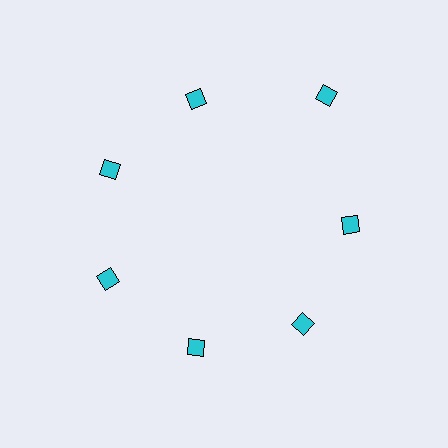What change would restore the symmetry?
The symmetry would be restored by moving it inward, back onto the ring so that all 7 diamonds sit at equal angles and equal distance from the center.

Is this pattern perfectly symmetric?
No. The 7 cyan diamonds are arranged in a ring, but one element near the 1 o'clock position is pushed outward from the center, breaking the 7-fold rotational symmetry.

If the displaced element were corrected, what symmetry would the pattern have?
It would have 7-fold rotational symmetry — the pattern would map onto itself every 51 degrees.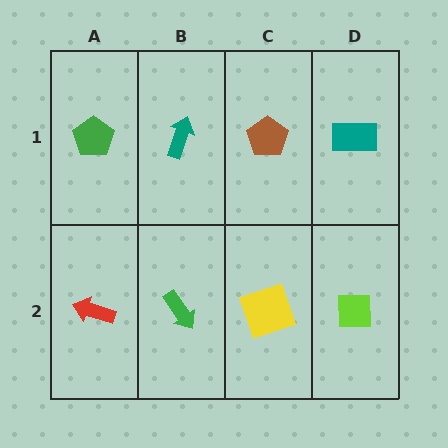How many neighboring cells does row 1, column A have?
2.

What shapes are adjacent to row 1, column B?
A green arrow (row 2, column B), a green pentagon (row 1, column A), a brown pentagon (row 1, column C).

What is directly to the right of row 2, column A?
A green arrow.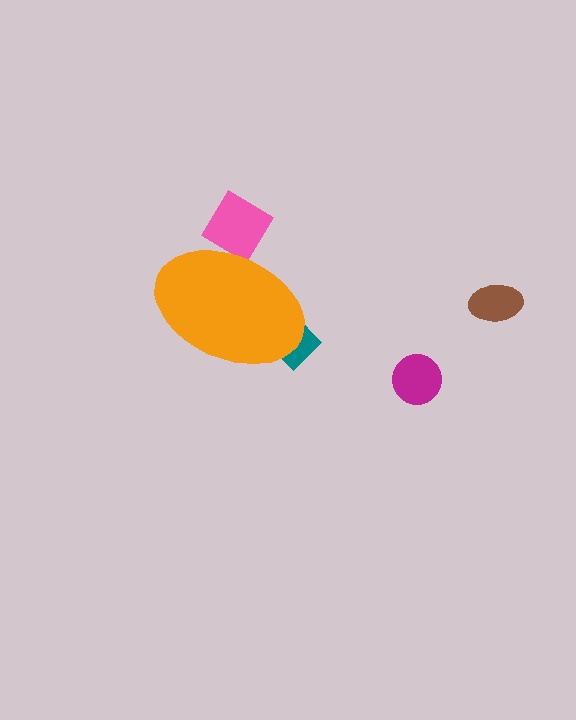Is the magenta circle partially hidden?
No, the magenta circle is fully visible.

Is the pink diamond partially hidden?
Yes, the pink diamond is partially hidden behind the orange ellipse.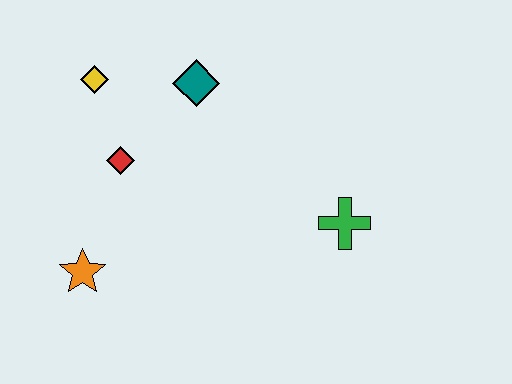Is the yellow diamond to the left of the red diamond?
Yes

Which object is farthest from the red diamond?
The green cross is farthest from the red diamond.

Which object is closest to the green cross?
The teal diamond is closest to the green cross.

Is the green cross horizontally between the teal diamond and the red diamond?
No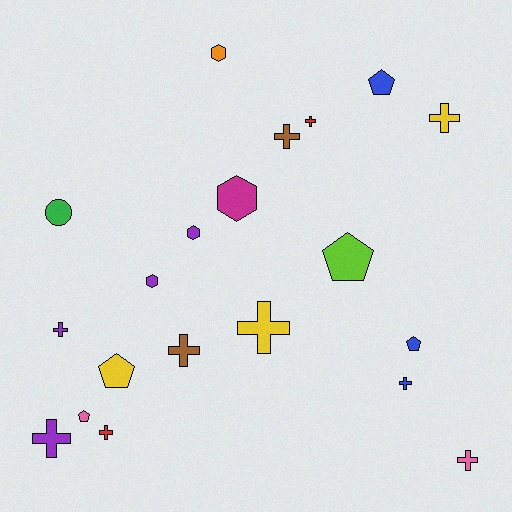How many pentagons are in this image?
There are 5 pentagons.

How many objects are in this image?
There are 20 objects.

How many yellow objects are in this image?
There are 3 yellow objects.